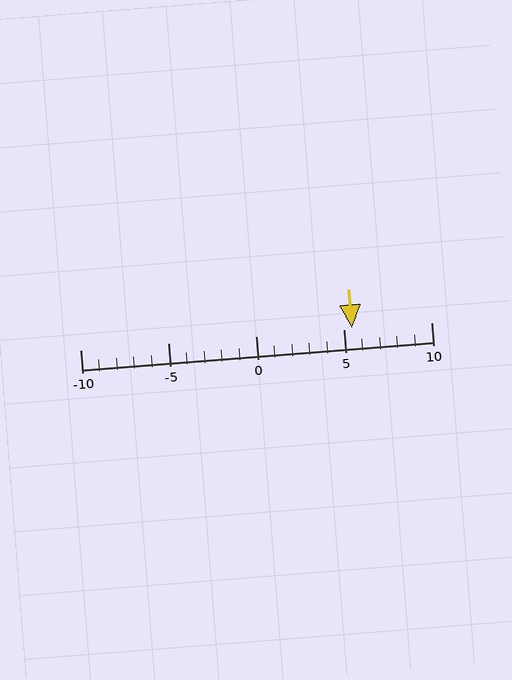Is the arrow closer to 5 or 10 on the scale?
The arrow is closer to 5.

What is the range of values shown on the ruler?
The ruler shows values from -10 to 10.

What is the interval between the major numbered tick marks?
The major tick marks are spaced 5 units apart.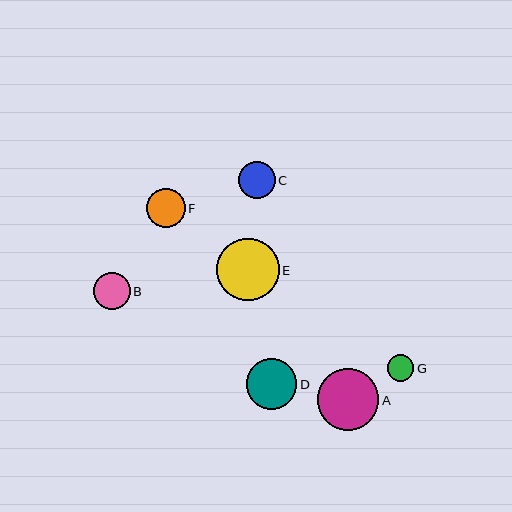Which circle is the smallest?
Circle G is the smallest with a size of approximately 27 pixels.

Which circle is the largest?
Circle E is the largest with a size of approximately 63 pixels.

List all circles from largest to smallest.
From largest to smallest: E, A, D, F, B, C, G.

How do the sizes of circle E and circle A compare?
Circle E and circle A are approximately the same size.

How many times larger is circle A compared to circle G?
Circle A is approximately 2.3 times the size of circle G.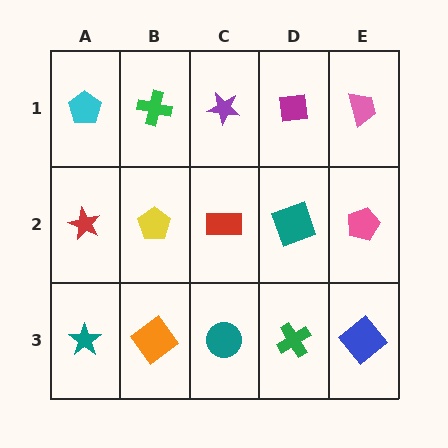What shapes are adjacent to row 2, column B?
A green cross (row 1, column B), an orange diamond (row 3, column B), a red star (row 2, column A), a red rectangle (row 2, column C).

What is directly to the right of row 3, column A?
An orange diamond.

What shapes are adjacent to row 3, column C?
A red rectangle (row 2, column C), an orange diamond (row 3, column B), a green cross (row 3, column D).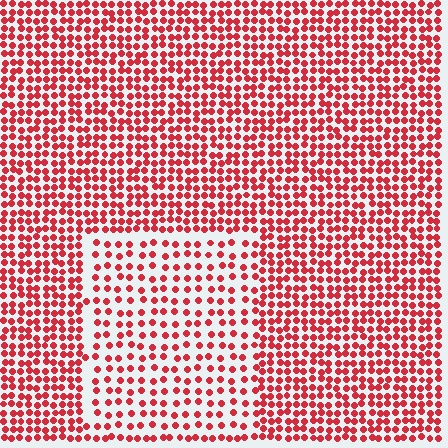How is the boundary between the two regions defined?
The boundary is defined by a change in element density (approximately 1.9x ratio). All elements are the same color, size, and shape.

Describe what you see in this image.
The image contains small red elements arranged at two different densities. A rectangle-shaped region is visible where the elements are less densely packed than the surrounding area.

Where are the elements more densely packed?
The elements are more densely packed outside the rectangle boundary.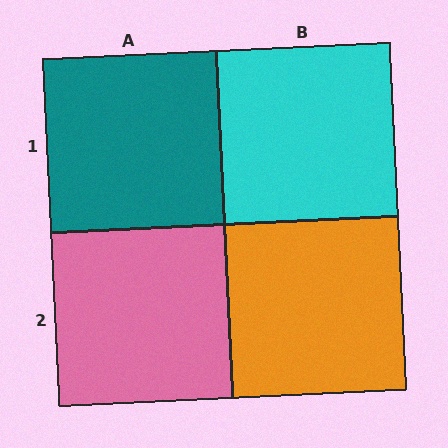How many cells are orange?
1 cell is orange.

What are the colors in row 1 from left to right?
Teal, cyan.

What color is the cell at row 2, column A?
Pink.